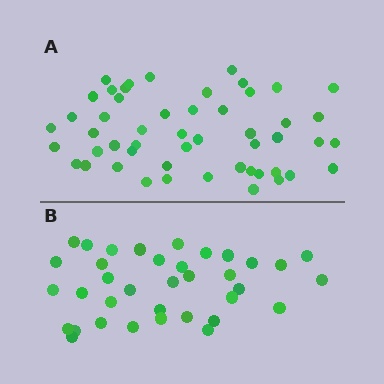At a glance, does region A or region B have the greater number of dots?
Region A (the top region) has more dots.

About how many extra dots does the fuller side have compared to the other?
Region A has approximately 15 more dots than region B.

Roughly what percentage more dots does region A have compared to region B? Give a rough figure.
About 40% more.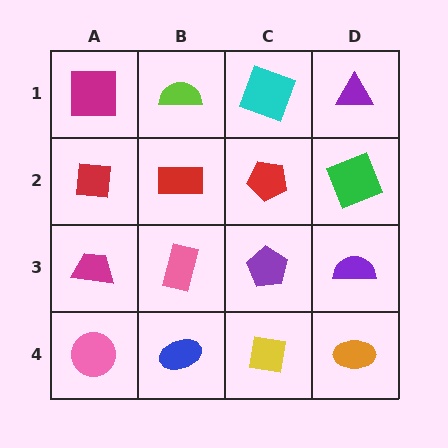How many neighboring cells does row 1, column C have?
3.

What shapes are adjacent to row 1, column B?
A red rectangle (row 2, column B), a magenta square (row 1, column A), a cyan square (row 1, column C).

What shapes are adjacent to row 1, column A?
A red square (row 2, column A), a lime semicircle (row 1, column B).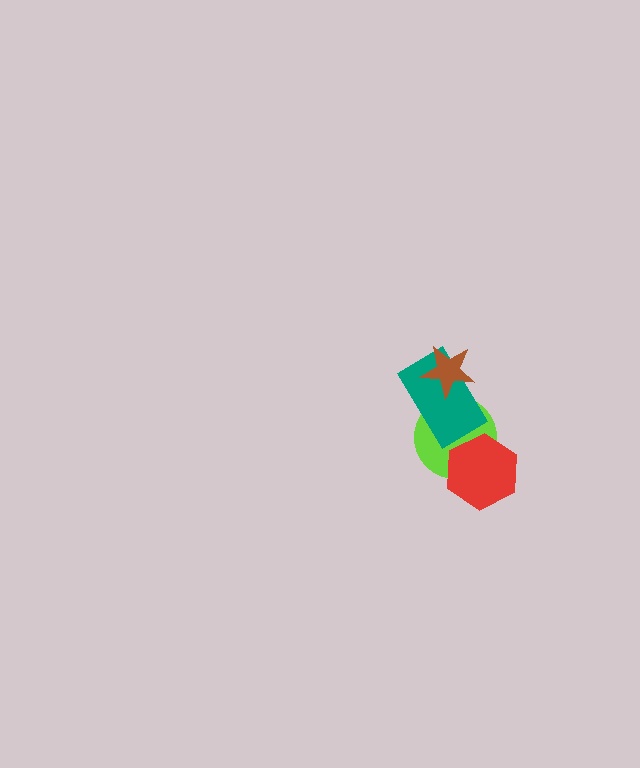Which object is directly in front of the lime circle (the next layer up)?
The red hexagon is directly in front of the lime circle.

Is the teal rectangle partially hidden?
Yes, it is partially covered by another shape.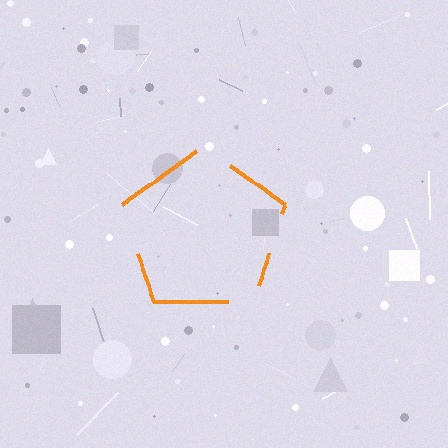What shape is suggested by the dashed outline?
The dashed outline suggests a pentagon.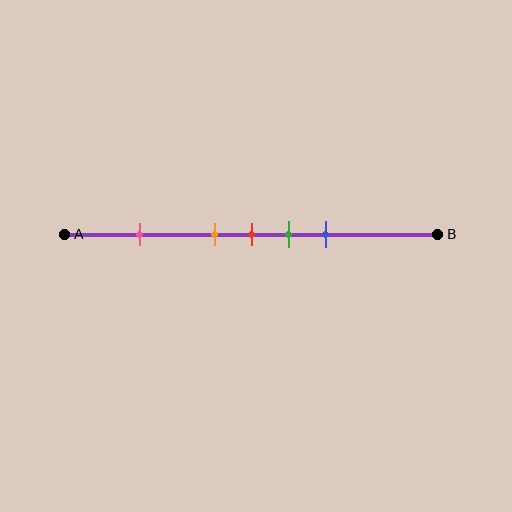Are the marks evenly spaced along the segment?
No, the marks are not evenly spaced.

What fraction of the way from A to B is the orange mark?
The orange mark is approximately 40% (0.4) of the way from A to B.